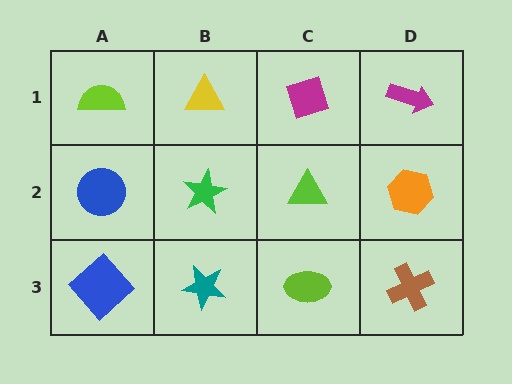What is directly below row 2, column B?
A teal star.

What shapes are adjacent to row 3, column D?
An orange hexagon (row 2, column D), a lime ellipse (row 3, column C).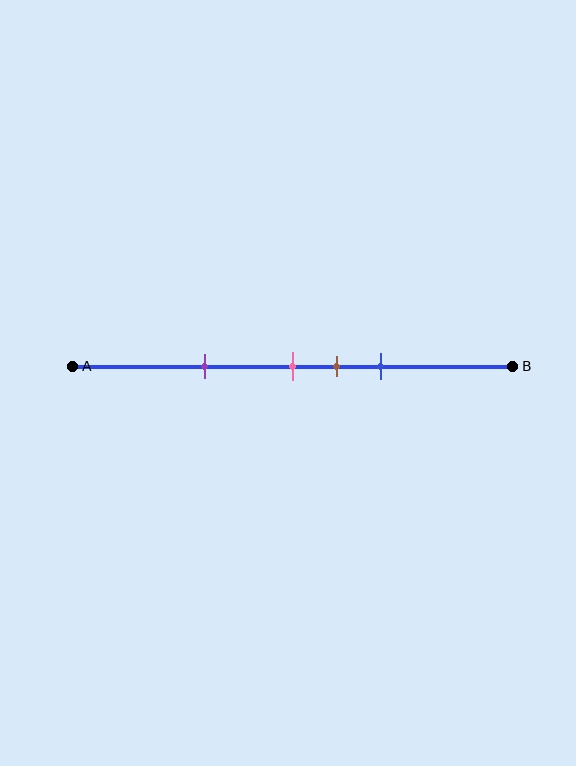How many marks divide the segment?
There are 4 marks dividing the segment.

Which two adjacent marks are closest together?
The pink and brown marks are the closest adjacent pair.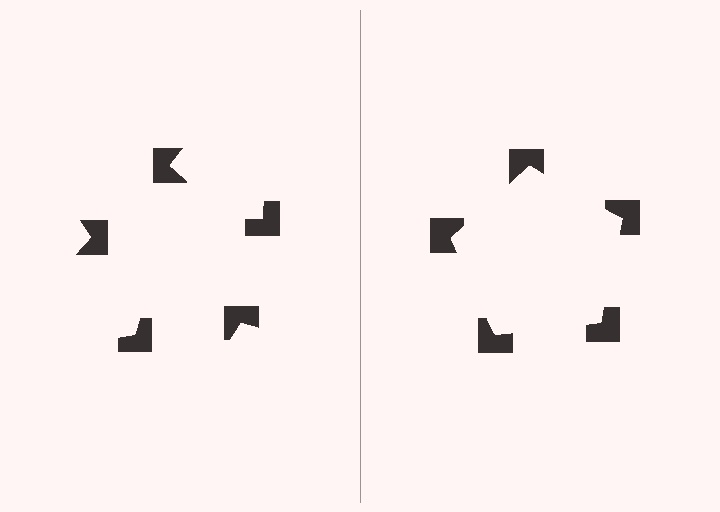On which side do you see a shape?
An illusory pentagon appears on the right side. On the left side the wedge cuts are rotated, so no coherent shape forms.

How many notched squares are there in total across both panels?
10 — 5 on each side.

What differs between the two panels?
The notched squares are positioned identically on both sides; only the wedge orientations differ. On the right they align to a pentagon; on the left they are misaligned.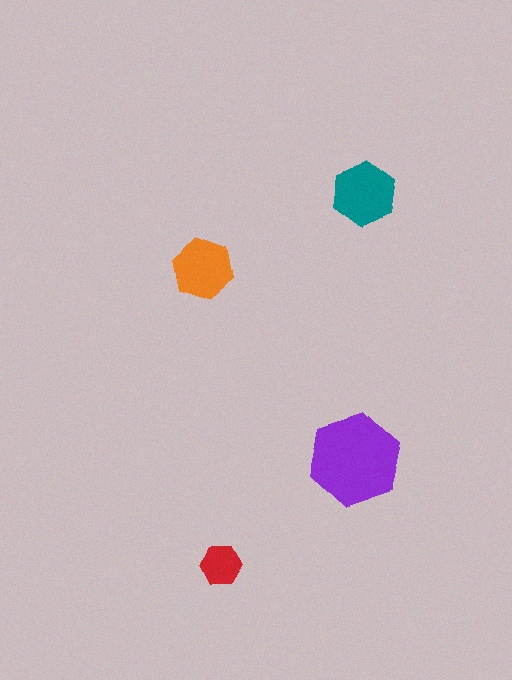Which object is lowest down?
The red hexagon is bottommost.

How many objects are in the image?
There are 4 objects in the image.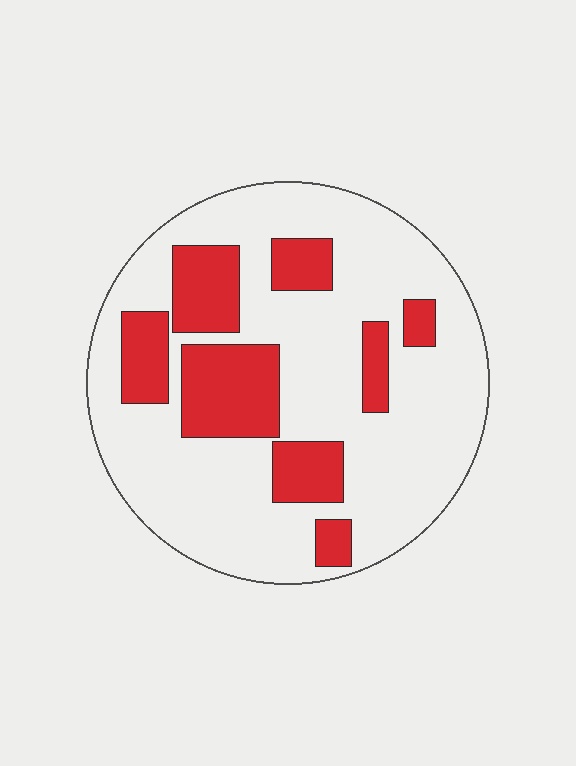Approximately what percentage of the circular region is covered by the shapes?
Approximately 25%.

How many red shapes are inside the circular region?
8.